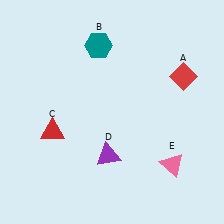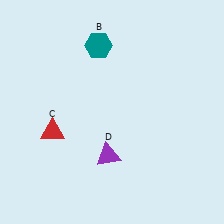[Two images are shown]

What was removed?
The pink triangle (E), the red diamond (A) were removed in Image 2.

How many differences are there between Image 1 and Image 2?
There are 2 differences between the two images.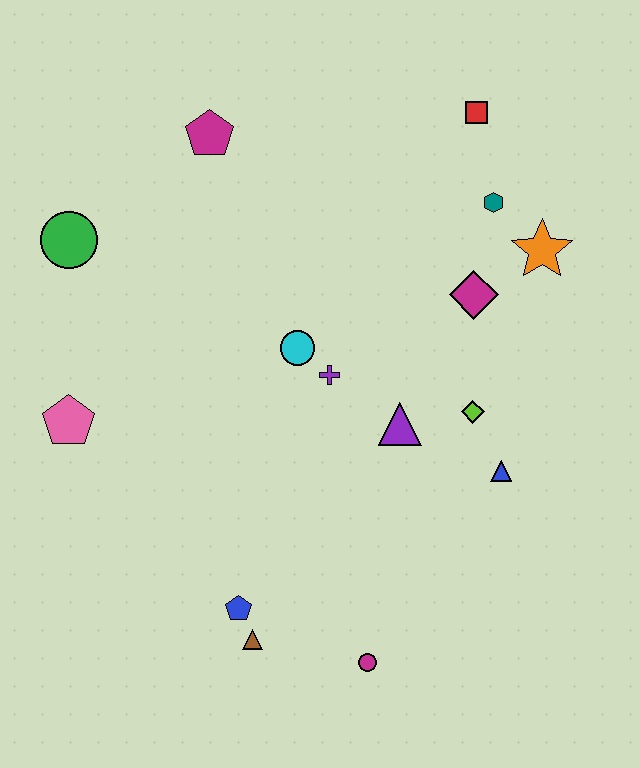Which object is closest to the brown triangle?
The blue pentagon is closest to the brown triangle.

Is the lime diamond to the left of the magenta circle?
No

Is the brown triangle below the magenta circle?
No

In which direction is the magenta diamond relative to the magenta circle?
The magenta diamond is above the magenta circle.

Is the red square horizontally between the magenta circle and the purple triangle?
No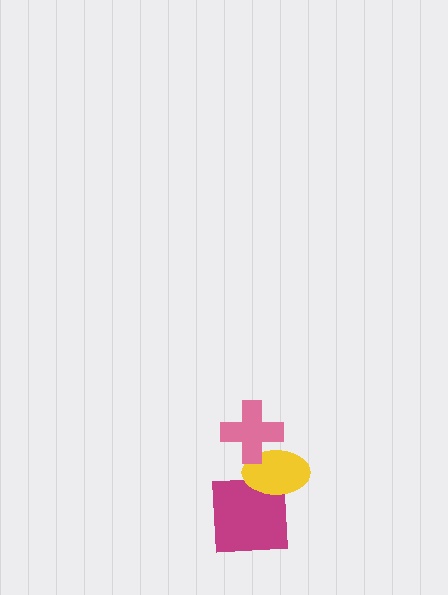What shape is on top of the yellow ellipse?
The pink cross is on top of the yellow ellipse.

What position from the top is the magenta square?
The magenta square is 3rd from the top.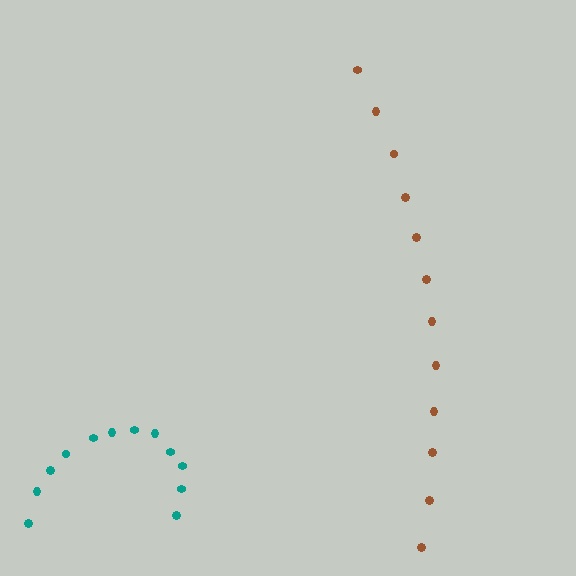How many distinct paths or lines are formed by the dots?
There are 2 distinct paths.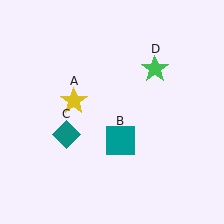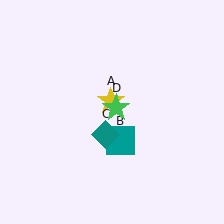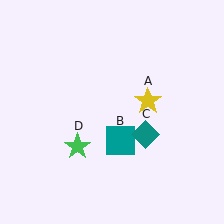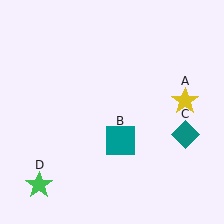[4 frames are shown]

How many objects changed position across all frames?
3 objects changed position: yellow star (object A), teal diamond (object C), green star (object D).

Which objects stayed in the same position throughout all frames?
Teal square (object B) remained stationary.